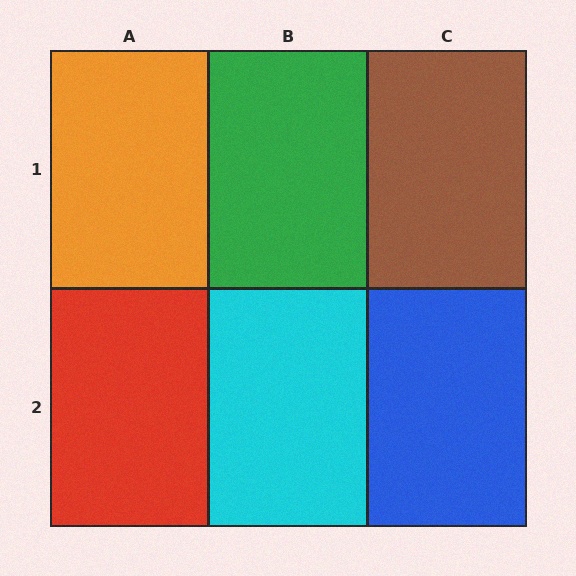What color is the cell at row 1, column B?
Green.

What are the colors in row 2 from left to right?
Red, cyan, blue.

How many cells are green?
1 cell is green.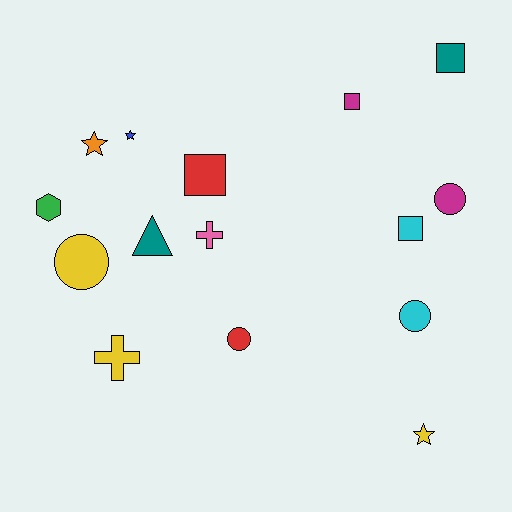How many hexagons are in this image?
There is 1 hexagon.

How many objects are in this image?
There are 15 objects.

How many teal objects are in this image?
There are 2 teal objects.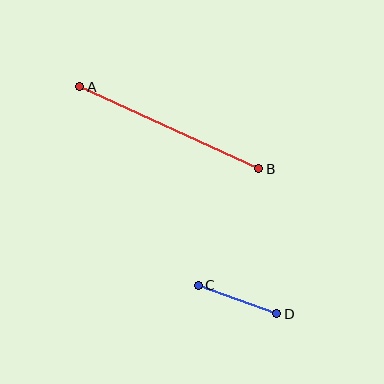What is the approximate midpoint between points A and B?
The midpoint is at approximately (169, 128) pixels.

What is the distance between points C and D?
The distance is approximately 83 pixels.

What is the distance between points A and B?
The distance is approximately 197 pixels.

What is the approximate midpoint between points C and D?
The midpoint is at approximately (238, 300) pixels.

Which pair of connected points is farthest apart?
Points A and B are farthest apart.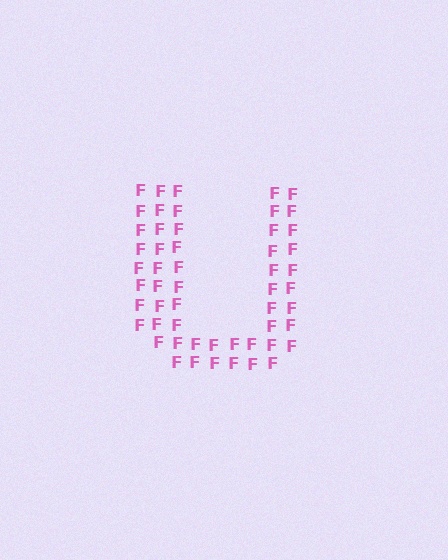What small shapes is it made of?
It is made of small letter F's.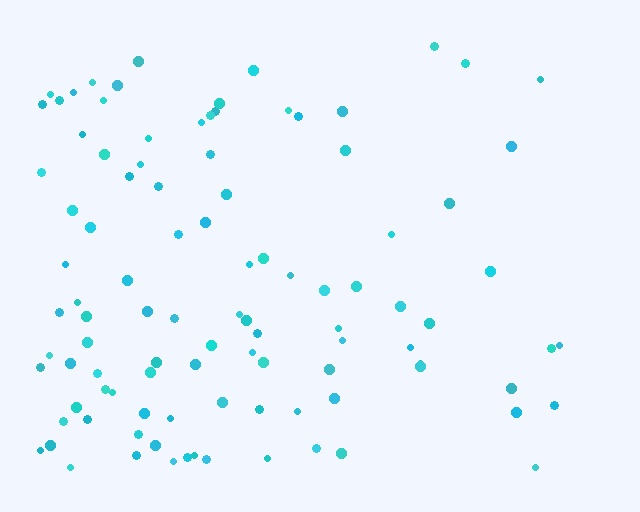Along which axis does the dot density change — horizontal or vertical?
Horizontal.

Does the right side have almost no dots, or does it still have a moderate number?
Still a moderate number, just noticeably fewer than the left.